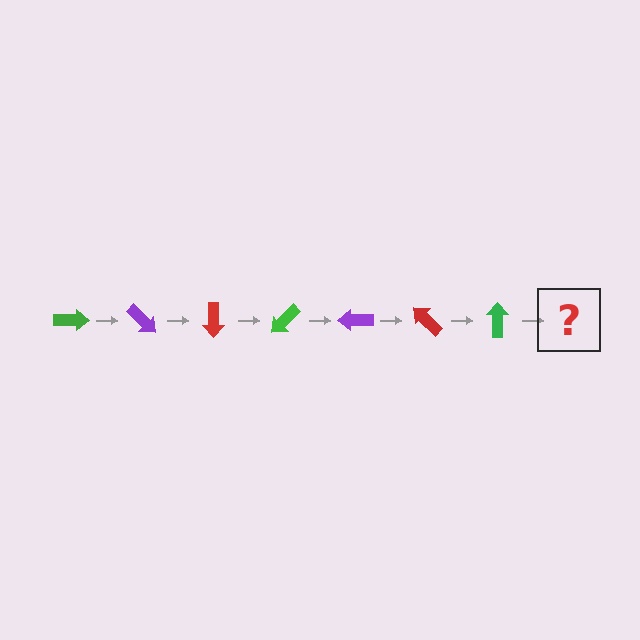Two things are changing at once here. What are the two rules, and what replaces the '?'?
The two rules are that it rotates 45 degrees each step and the color cycles through green, purple, and red. The '?' should be a purple arrow, rotated 315 degrees from the start.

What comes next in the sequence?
The next element should be a purple arrow, rotated 315 degrees from the start.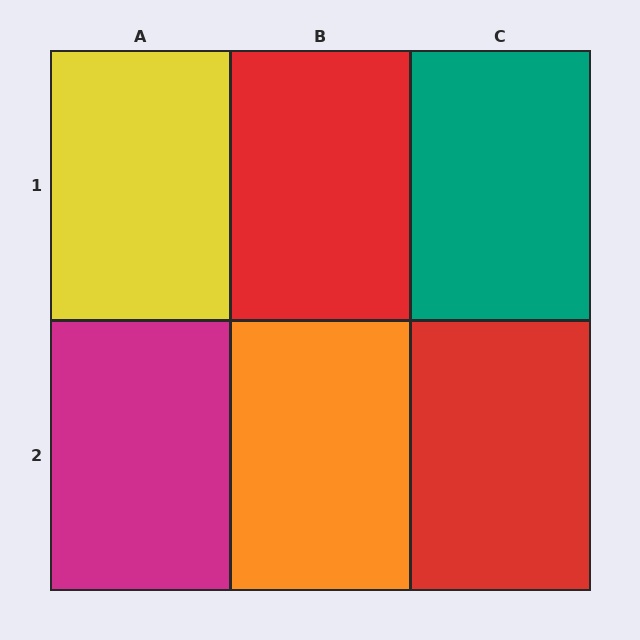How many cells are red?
2 cells are red.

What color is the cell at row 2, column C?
Red.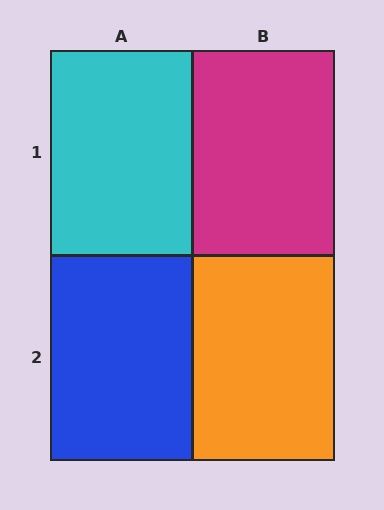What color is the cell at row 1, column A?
Cyan.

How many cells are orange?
1 cell is orange.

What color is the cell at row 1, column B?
Magenta.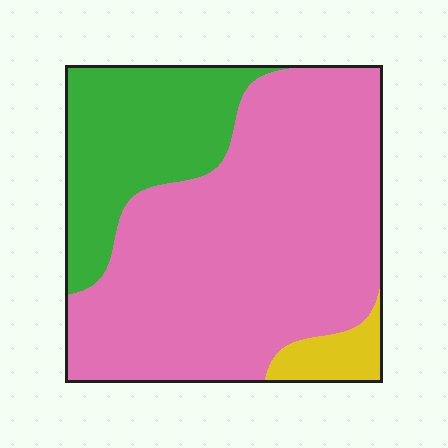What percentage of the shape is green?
Green covers about 25% of the shape.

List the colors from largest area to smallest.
From largest to smallest: pink, green, yellow.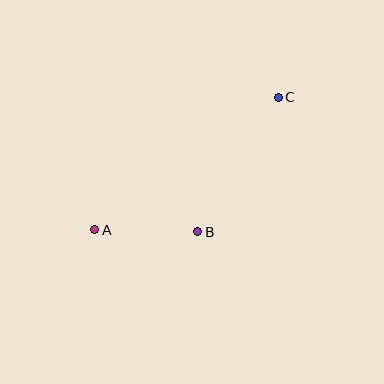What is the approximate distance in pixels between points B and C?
The distance between B and C is approximately 157 pixels.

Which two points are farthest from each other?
Points A and C are farthest from each other.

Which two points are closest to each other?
Points A and B are closest to each other.